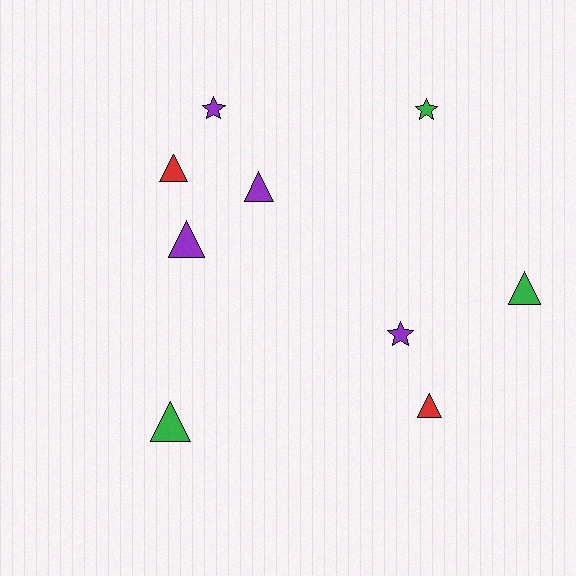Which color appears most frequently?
Purple, with 4 objects.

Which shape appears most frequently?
Triangle, with 6 objects.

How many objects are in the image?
There are 9 objects.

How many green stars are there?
There is 1 green star.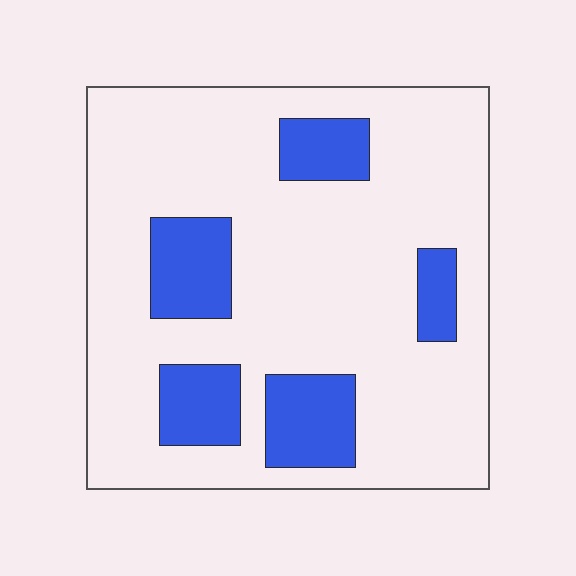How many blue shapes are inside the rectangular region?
5.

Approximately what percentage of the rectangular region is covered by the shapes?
Approximately 20%.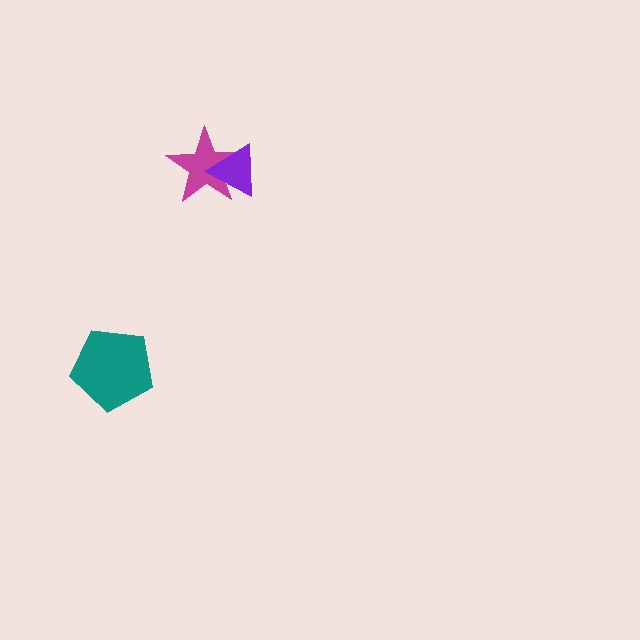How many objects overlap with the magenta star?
1 object overlaps with the magenta star.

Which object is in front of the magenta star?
The purple triangle is in front of the magenta star.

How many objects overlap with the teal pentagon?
0 objects overlap with the teal pentagon.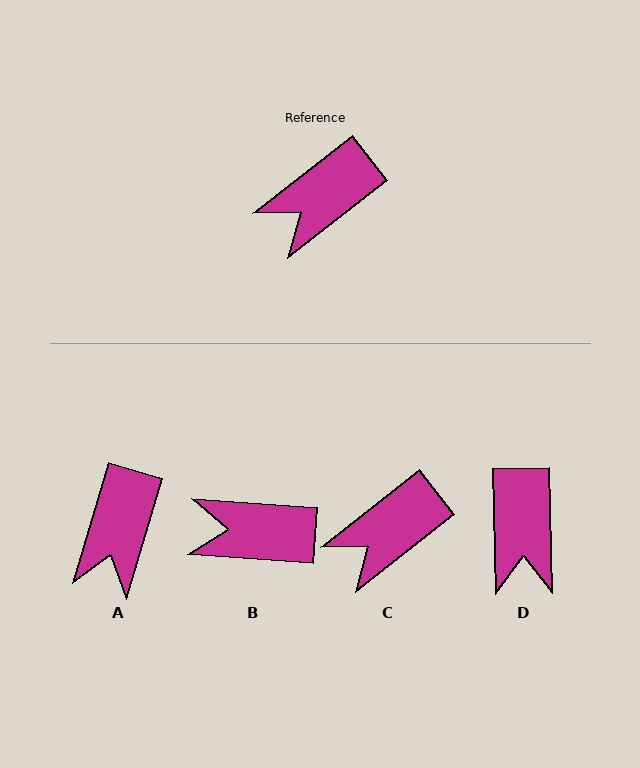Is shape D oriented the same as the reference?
No, it is off by about 53 degrees.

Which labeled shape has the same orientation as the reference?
C.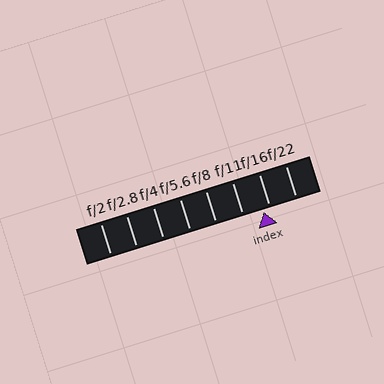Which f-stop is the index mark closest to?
The index mark is closest to f/16.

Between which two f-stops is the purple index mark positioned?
The index mark is between f/11 and f/16.